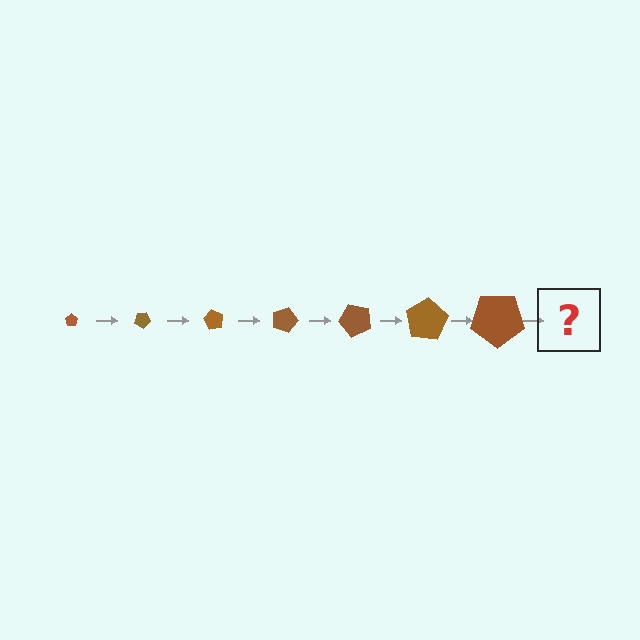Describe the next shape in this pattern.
It should be a pentagon, larger than the previous one and rotated 210 degrees from the start.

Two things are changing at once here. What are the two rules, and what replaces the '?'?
The two rules are that the pentagon grows larger each step and it rotates 30 degrees each step. The '?' should be a pentagon, larger than the previous one and rotated 210 degrees from the start.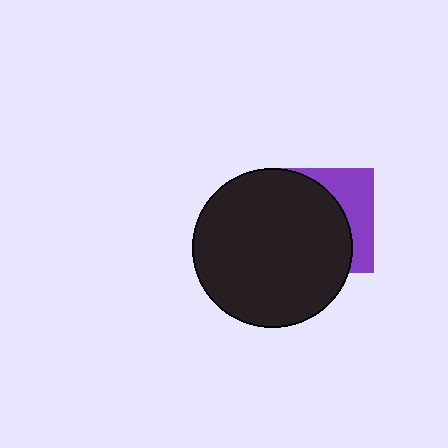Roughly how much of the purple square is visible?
A small part of it is visible (roughly 33%).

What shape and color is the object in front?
The object in front is a black circle.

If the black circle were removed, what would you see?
You would see the complete purple square.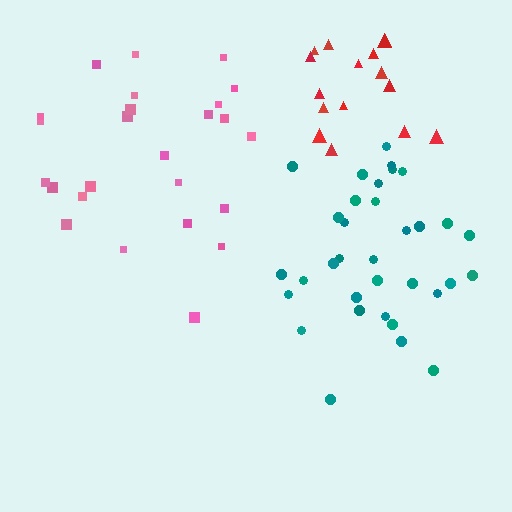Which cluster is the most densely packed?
Teal.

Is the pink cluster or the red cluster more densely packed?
Red.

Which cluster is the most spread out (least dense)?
Pink.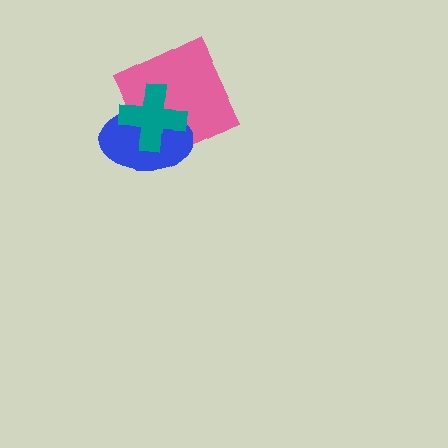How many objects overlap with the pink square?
2 objects overlap with the pink square.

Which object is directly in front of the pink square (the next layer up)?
The blue ellipse is directly in front of the pink square.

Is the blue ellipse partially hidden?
Yes, it is partially covered by another shape.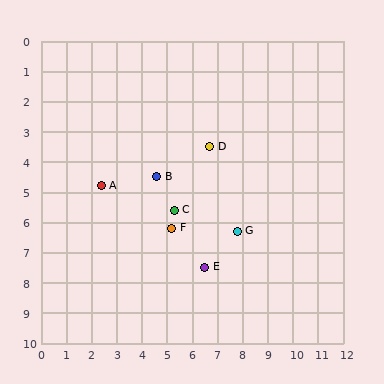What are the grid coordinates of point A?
Point A is at approximately (2.4, 4.8).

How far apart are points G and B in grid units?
Points G and B are about 3.7 grid units apart.